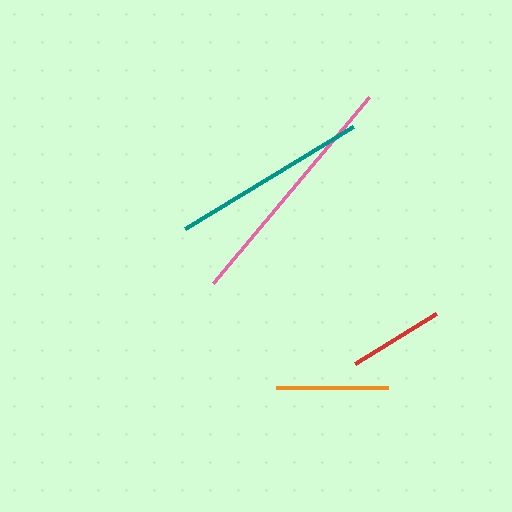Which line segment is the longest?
The pink line is the longest at approximately 243 pixels.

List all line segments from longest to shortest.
From longest to shortest: pink, teal, orange, red.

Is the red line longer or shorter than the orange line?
The orange line is longer than the red line.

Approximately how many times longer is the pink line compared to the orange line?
The pink line is approximately 2.2 times the length of the orange line.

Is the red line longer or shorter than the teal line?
The teal line is longer than the red line.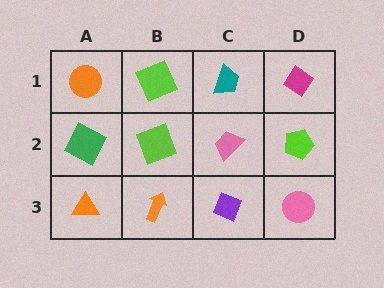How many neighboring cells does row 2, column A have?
3.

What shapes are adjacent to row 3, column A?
A green square (row 2, column A), an orange arrow (row 3, column B).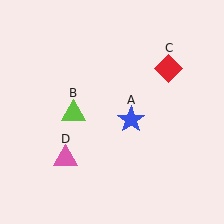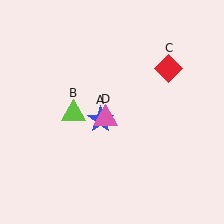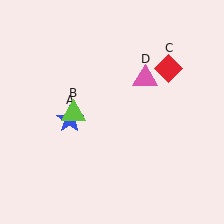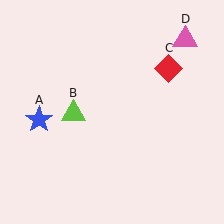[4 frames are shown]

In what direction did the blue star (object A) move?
The blue star (object A) moved left.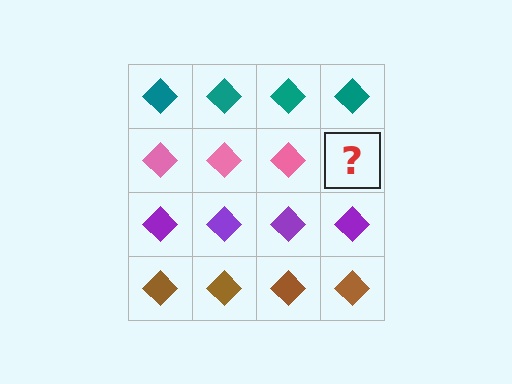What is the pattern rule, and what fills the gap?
The rule is that each row has a consistent color. The gap should be filled with a pink diamond.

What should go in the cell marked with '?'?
The missing cell should contain a pink diamond.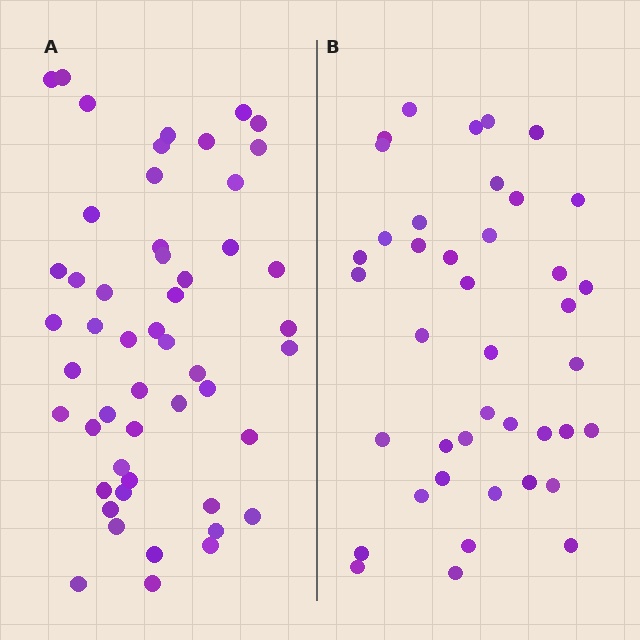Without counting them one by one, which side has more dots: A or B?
Region A (the left region) has more dots.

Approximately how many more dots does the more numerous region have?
Region A has roughly 10 or so more dots than region B.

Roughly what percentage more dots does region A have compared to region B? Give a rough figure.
About 25% more.